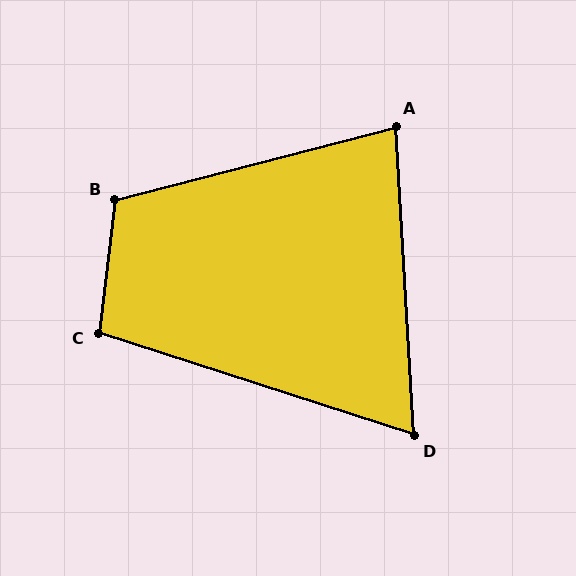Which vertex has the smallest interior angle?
D, at approximately 69 degrees.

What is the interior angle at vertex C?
Approximately 101 degrees (obtuse).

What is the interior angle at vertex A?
Approximately 79 degrees (acute).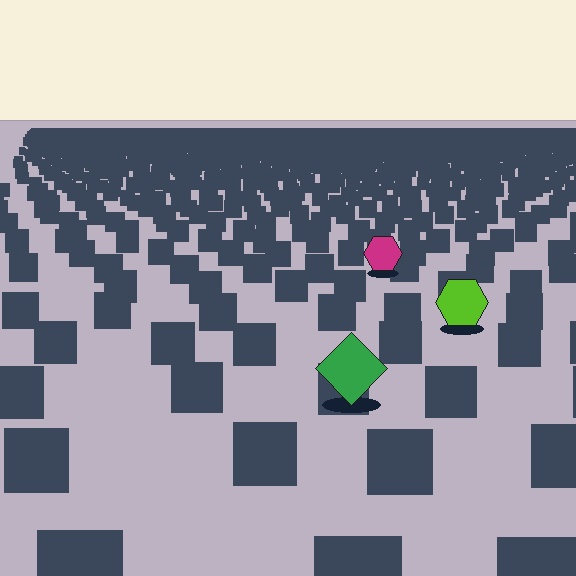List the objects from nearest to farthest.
From nearest to farthest: the green diamond, the lime hexagon, the magenta hexagon.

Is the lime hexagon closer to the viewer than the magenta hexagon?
Yes. The lime hexagon is closer — you can tell from the texture gradient: the ground texture is coarser near it.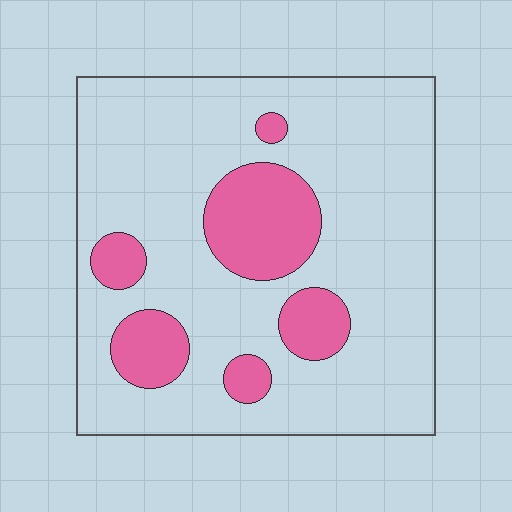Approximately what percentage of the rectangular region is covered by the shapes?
Approximately 20%.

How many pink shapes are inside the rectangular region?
6.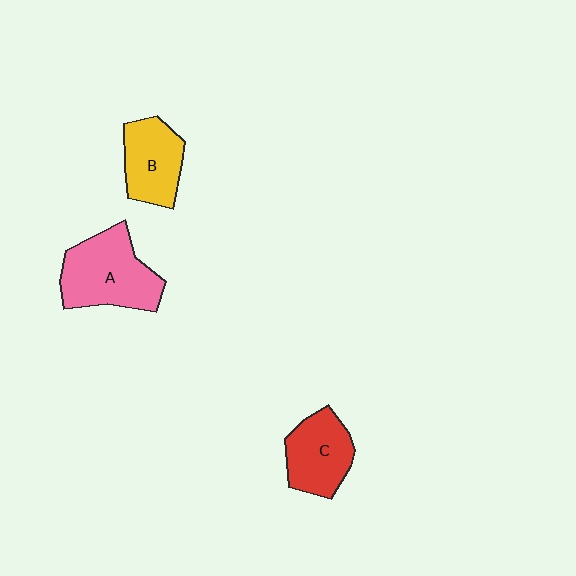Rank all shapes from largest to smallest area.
From largest to smallest: A (pink), C (red), B (yellow).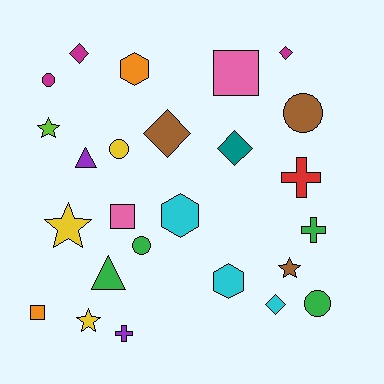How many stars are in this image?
There are 4 stars.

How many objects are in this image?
There are 25 objects.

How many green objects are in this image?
There are 4 green objects.